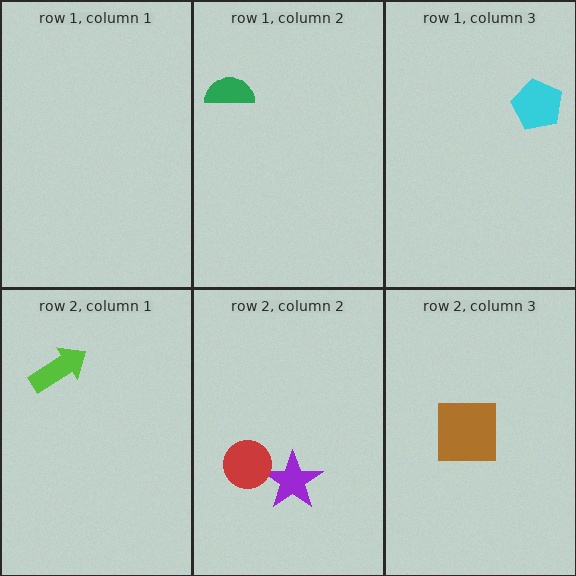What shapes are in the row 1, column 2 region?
The green semicircle.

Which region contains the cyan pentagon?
The row 1, column 3 region.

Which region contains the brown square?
The row 2, column 3 region.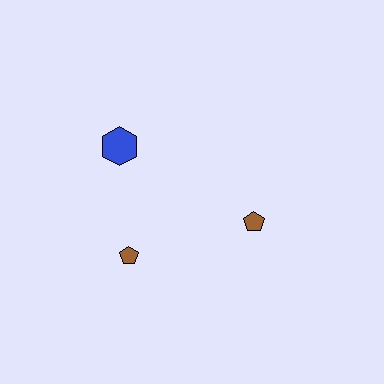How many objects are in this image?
There are 3 objects.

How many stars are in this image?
There are no stars.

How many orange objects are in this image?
There are no orange objects.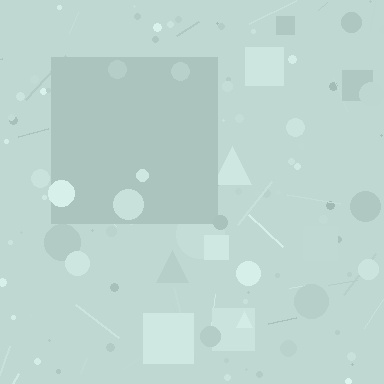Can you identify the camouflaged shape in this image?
The camouflaged shape is a square.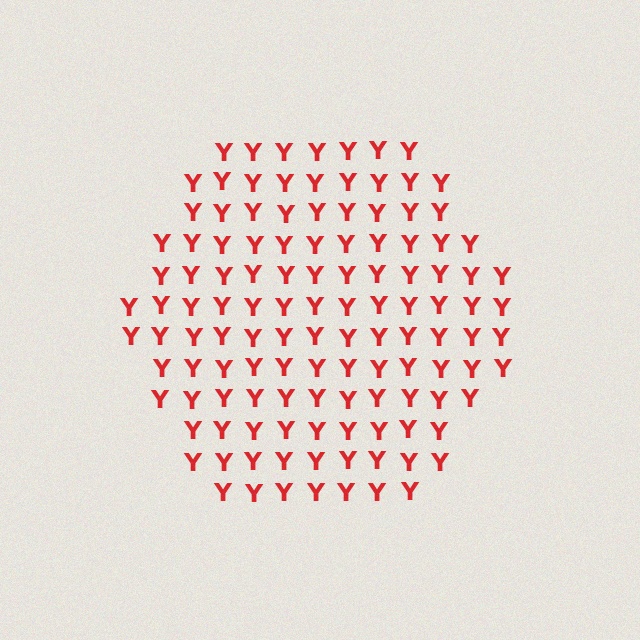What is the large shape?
The large shape is a hexagon.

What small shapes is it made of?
It is made of small letter Y's.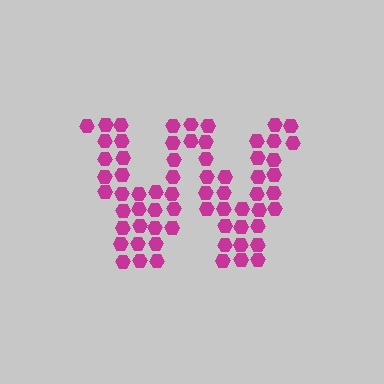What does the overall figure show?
The overall figure shows the letter W.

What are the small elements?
The small elements are hexagons.